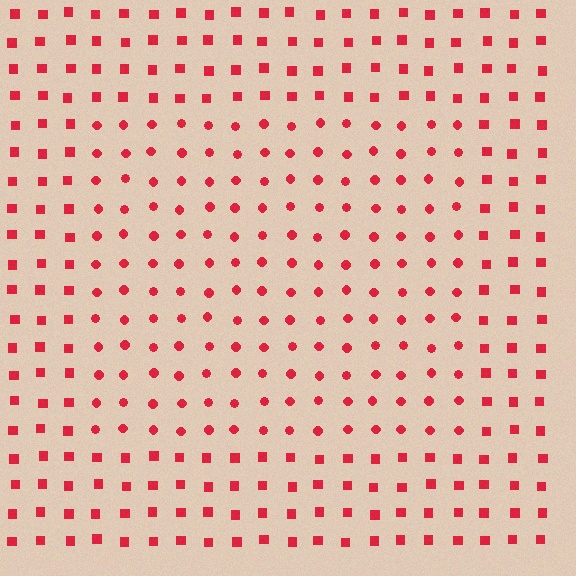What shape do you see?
I see a rectangle.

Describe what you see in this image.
The image is filled with small red elements arranged in a uniform grid. A rectangle-shaped region contains circles, while the surrounding area contains squares. The boundary is defined purely by the change in element shape.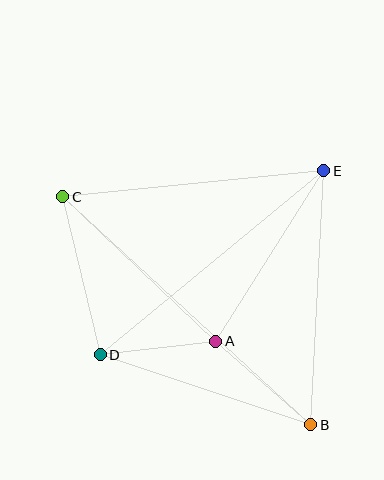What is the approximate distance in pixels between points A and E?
The distance between A and E is approximately 202 pixels.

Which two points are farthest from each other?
Points B and C are farthest from each other.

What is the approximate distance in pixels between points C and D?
The distance between C and D is approximately 163 pixels.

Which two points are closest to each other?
Points A and D are closest to each other.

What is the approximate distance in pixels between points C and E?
The distance between C and E is approximately 262 pixels.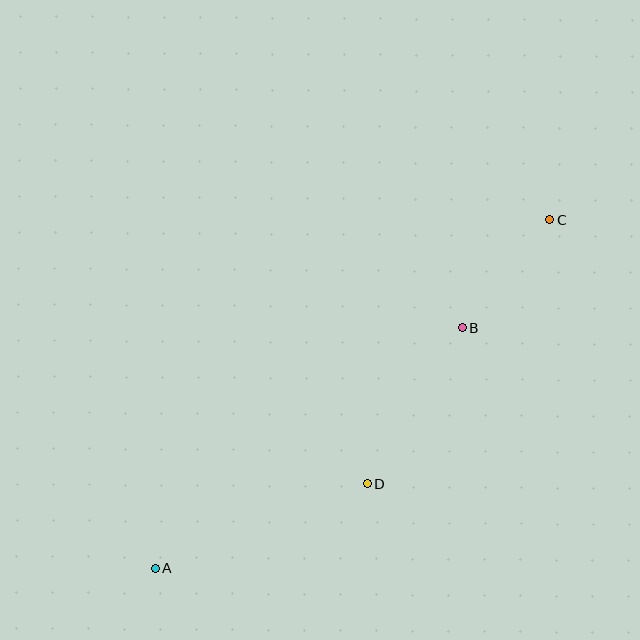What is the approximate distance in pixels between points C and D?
The distance between C and D is approximately 321 pixels.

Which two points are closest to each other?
Points B and C are closest to each other.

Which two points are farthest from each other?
Points A and C are farthest from each other.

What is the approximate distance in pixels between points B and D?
The distance between B and D is approximately 183 pixels.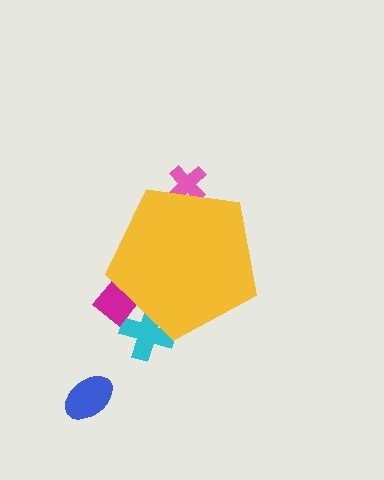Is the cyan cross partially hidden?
Yes, the cyan cross is partially hidden behind the yellow pentagon.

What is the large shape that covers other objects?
A yellow pentagon.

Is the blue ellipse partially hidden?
No, the blue ellipse is fully visible.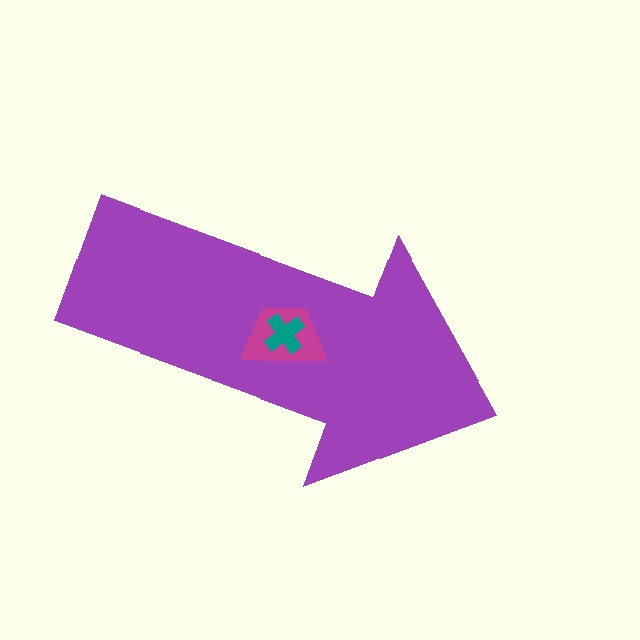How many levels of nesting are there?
3.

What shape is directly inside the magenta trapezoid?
The teal cross.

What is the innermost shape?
The teal cross.